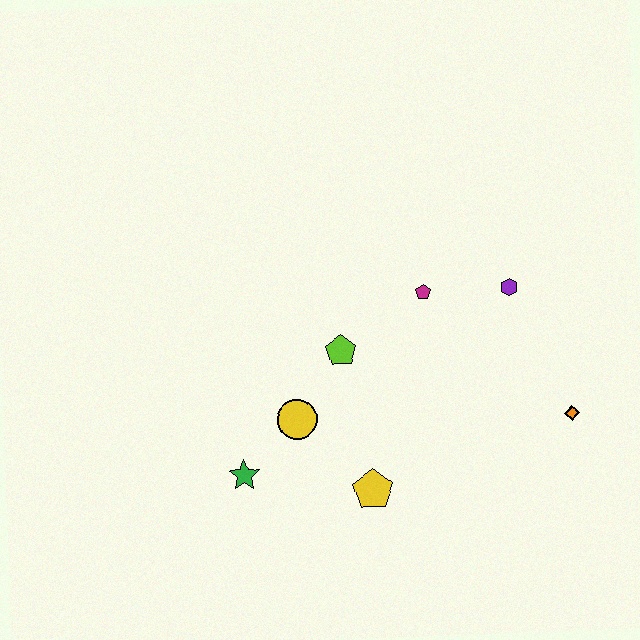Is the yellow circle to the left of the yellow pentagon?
Yes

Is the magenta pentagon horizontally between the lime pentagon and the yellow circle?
No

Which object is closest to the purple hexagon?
The magenta pentagon is closest to the purple hexagon.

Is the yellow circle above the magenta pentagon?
No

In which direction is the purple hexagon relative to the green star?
The purple hexagon is to the right of the green star.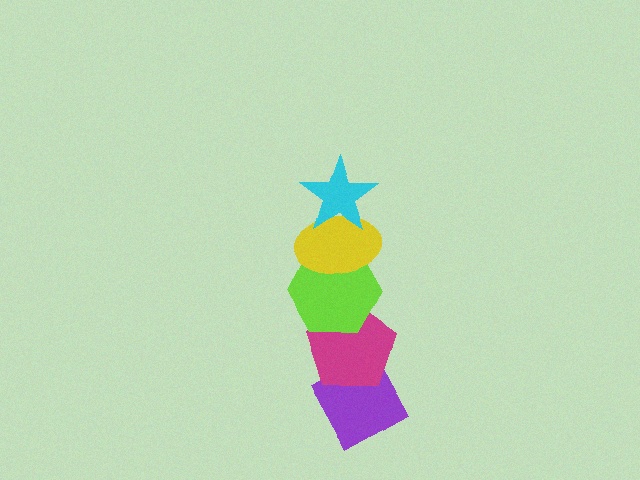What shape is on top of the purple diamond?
The magenta pentagon is on top of the purple diamond.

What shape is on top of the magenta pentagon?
The lime hexagon is on top of the magenta pentagon.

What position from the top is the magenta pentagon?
The magenta pentagon is 4th from the top.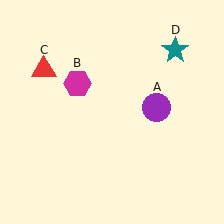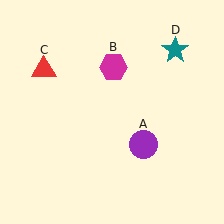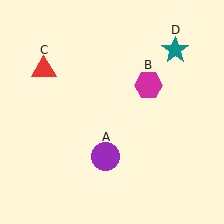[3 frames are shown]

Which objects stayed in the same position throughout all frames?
Red triangle (object C) and teal star (object D) remained stationary.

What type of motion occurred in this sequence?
The purple circle (object A), magenta hexagon (object B) rotated clockwise around the center of the scene.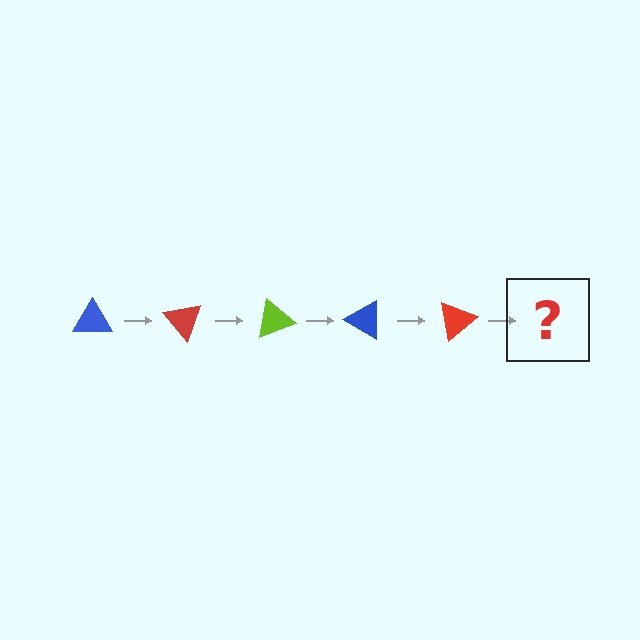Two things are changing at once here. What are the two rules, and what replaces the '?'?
The two rules are that it rotates 50 degrees each step and the color cycles through blue, red, and lime. The '?' should be a lime triangle, rotated 250 degrees from the start.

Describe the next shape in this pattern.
It should be a lime triangle, rotated 250 degrees from the start.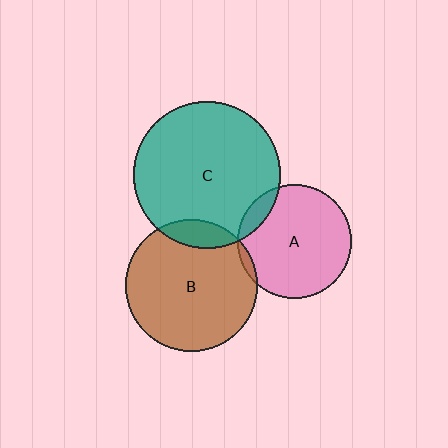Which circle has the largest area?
Circle C (teal).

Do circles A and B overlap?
Yes.